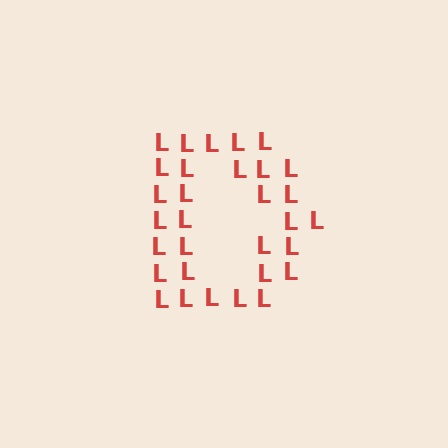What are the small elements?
The small elements are letter L's.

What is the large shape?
The large shape is the letter D.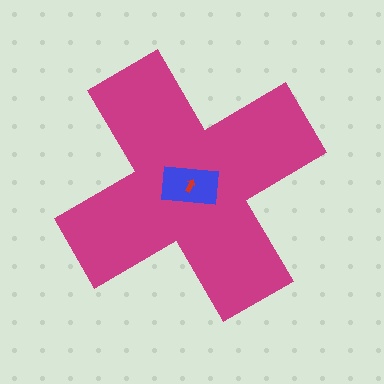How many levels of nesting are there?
3.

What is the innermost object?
The red arrow.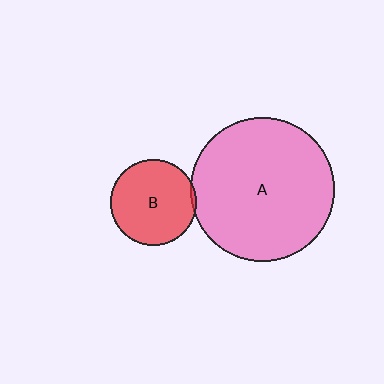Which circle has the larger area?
Circle A (pink).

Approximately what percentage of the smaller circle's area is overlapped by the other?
Approximately 5%.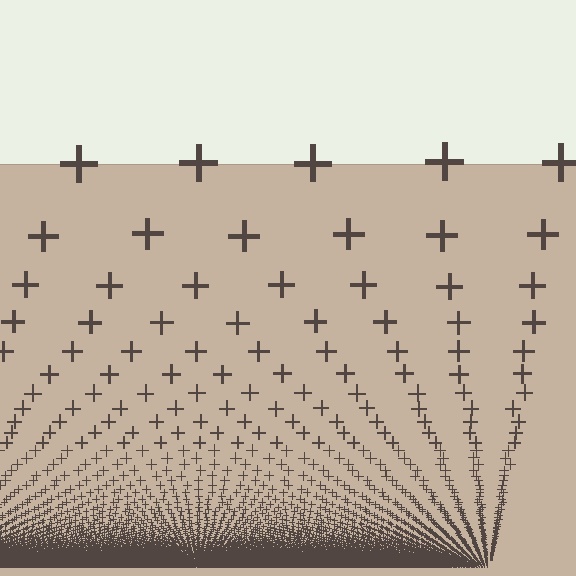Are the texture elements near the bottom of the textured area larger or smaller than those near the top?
Smaller. The gradient is inverted — elements near the bottom are smaller and denser.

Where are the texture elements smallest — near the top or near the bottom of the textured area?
Near the bottom.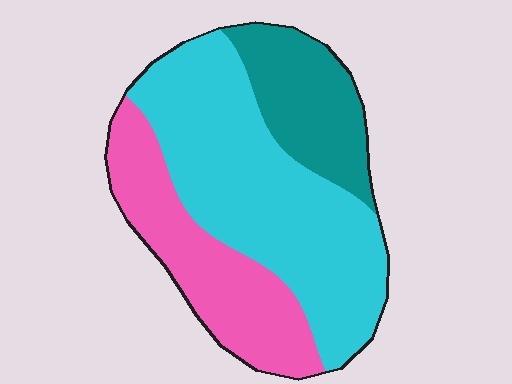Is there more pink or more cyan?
Cyan.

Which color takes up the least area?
Teal, at roughly 20%.